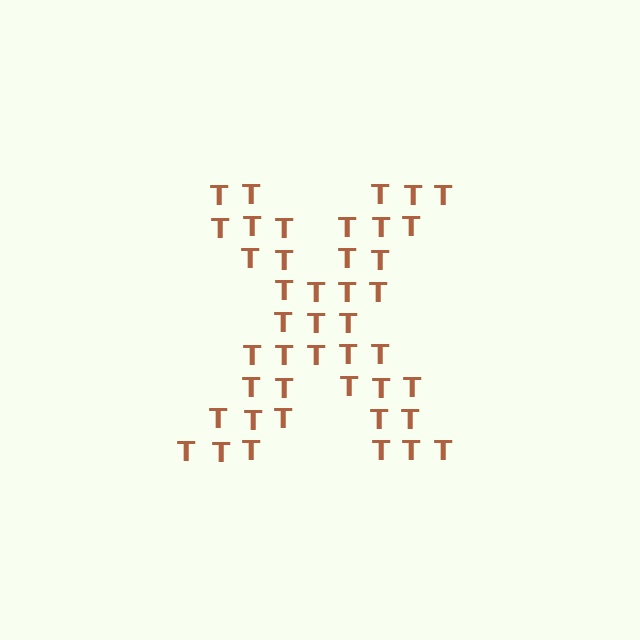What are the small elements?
The small elements are letter T's.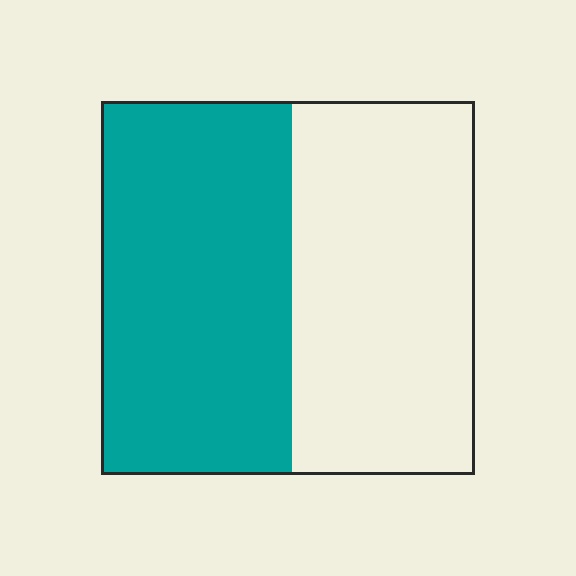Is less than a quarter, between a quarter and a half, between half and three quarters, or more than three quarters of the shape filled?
Between half and three quarters.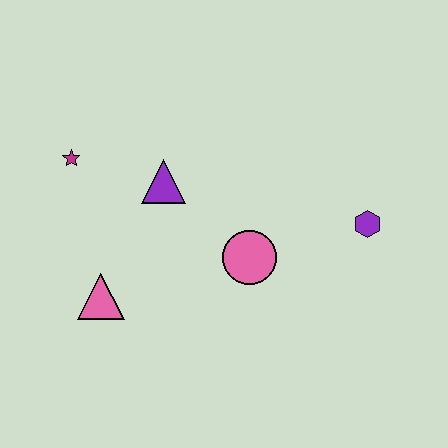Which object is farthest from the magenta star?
The purple hexagon is farthest from the magenta star.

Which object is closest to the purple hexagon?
The pink circle is closest to the purple hexagon.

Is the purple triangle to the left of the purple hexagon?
Yes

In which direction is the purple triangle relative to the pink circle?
The purple triangle is to the left of the pink circle.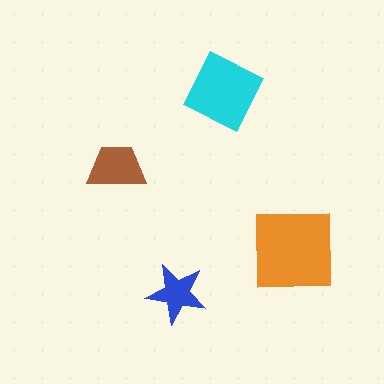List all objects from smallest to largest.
The blue star, the brown trapezoid, the cyan diamond, the orange square.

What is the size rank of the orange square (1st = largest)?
1st.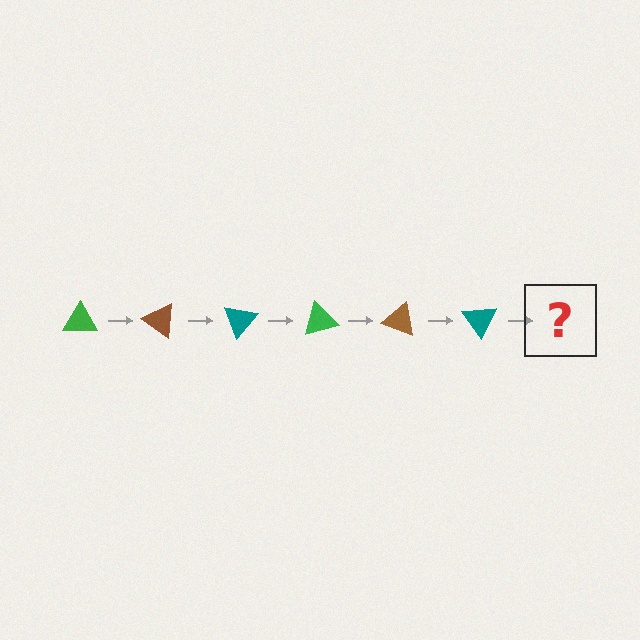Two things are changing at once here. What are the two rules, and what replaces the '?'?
The two rules are that it rotates 35 degrees each step and the color cycles through green, brown, and teal. The '?' should be a green triangle, rotated 210 degrees from the start.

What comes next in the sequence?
The next element should be a green triangle, rotated 210 degrees from the start.